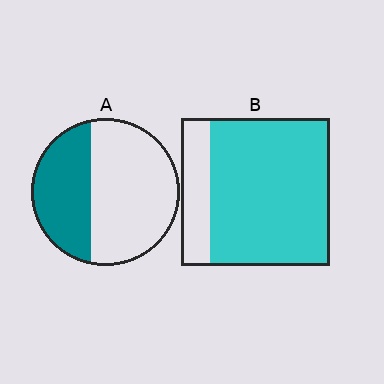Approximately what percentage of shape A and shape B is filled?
A is approximately 40% and B is approximately 80%.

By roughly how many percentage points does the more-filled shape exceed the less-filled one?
By roughly 45 percentage points (B over A).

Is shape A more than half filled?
No.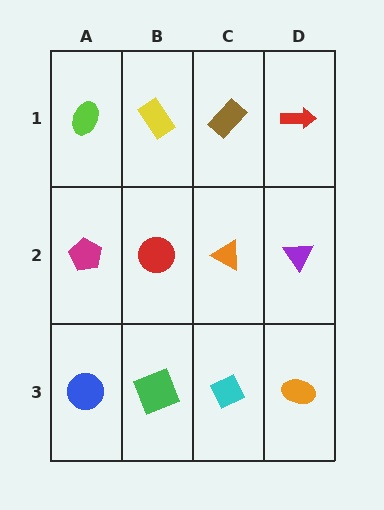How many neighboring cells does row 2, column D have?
3.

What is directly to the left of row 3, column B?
A blue circle.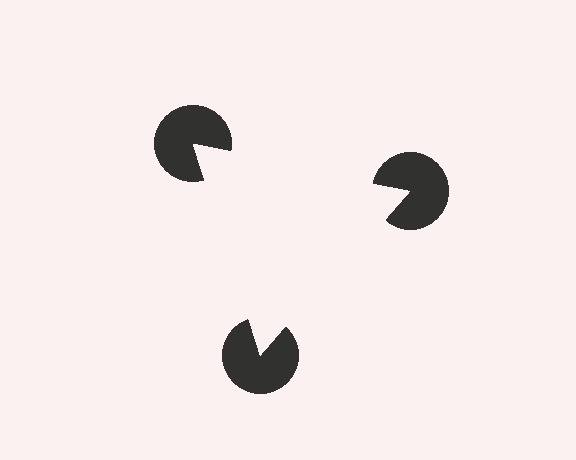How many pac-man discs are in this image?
There are 3 — one at each vertex of the illusory triangle.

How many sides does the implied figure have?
3 sides.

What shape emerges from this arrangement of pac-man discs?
An illusory triangle — its edges are inferred from the aligned wedge cuts in the pac-man discs, not physically drawn.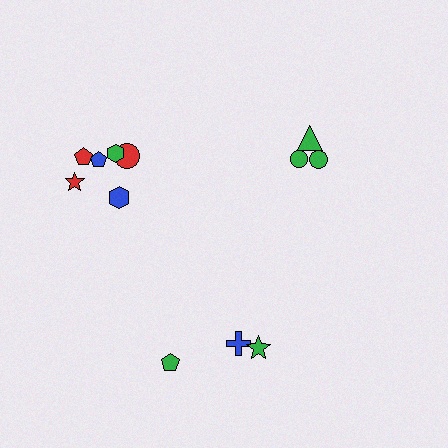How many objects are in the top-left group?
There are 6 objects.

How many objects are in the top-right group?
There are 3 objects.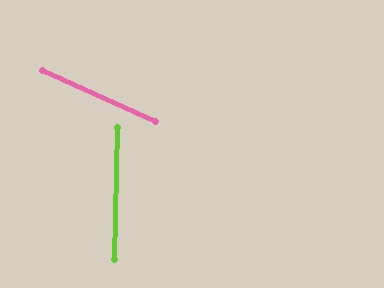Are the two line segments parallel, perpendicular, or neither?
Neither parallel nor perpendicular — they differ by about 67°.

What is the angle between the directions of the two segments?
Approximately 67 degrees.